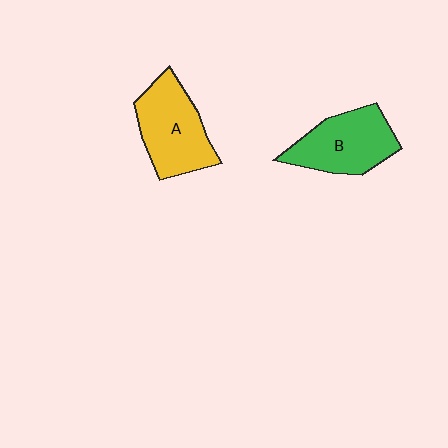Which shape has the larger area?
Shape A (yellow).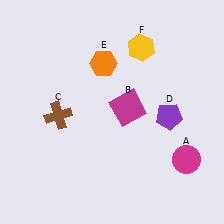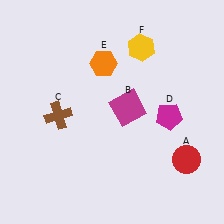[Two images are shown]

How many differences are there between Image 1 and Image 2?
There are 2 differences between the two images.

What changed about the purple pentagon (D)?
In Image 1, D is purple. In Image 2, it changed to magenta.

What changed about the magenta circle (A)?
In Image 1, A is magenta. In Image 2, it changed to red.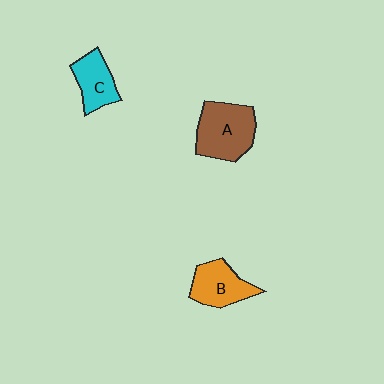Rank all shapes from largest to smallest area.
From largest to smallest: A (brown), B (orange), C (cyan).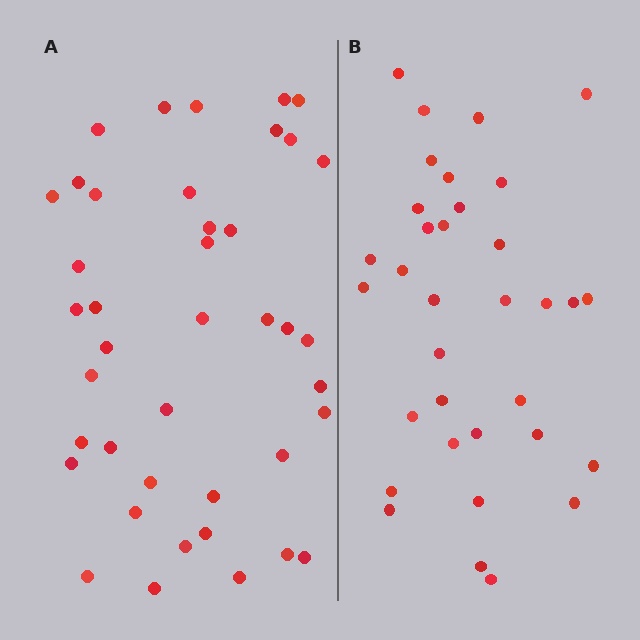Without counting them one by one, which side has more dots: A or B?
Region A (the left region) has more dots.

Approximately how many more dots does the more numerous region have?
Region A has roughly 8 or so more dots than region B.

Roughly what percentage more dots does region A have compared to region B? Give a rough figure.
About 20% more.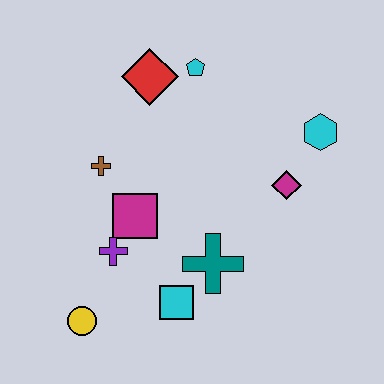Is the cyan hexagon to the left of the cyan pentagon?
No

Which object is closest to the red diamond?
The cyan pentagon is closest to the red diamond.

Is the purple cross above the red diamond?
No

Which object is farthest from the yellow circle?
The cyan hexagon is farthest from the yellow circle.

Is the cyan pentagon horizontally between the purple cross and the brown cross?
No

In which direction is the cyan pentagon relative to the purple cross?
The cyan pentagon is above the purple cross.